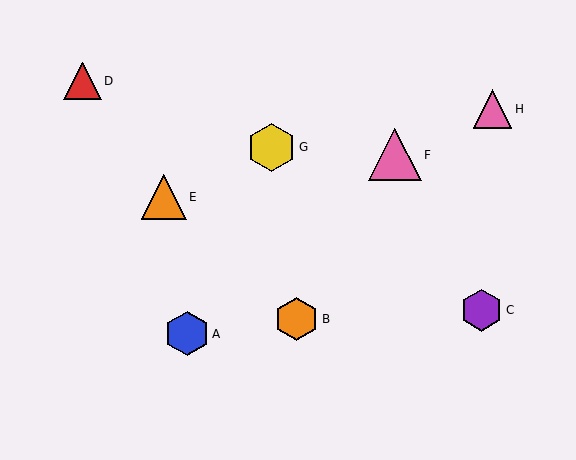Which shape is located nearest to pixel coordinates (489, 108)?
The pink triangle (labeled H) at (492, 109) is nearest to that location.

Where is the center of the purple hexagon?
The center of the purple hexagon is at (482, 310).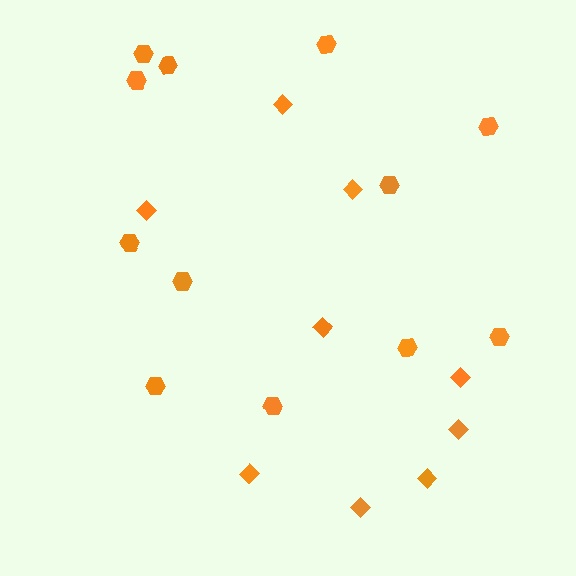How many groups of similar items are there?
There are 2 groups: one group of hexagons (12) and one group of diamonds (9).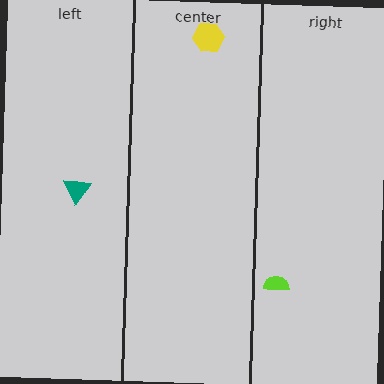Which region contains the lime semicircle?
The right region.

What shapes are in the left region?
The teal triangle.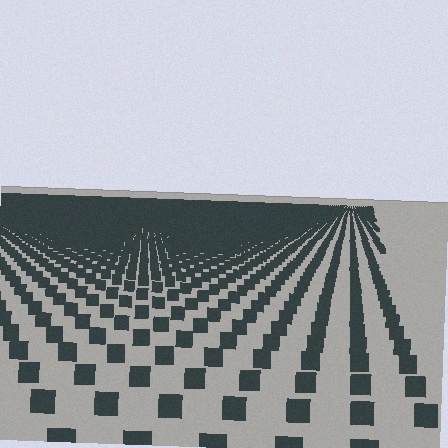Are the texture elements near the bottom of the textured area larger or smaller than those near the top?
Larger. Near the bottom, elements are closer to the viewer and appear at a bigger on-screen size.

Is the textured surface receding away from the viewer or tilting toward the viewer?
The surface is receding away from the viewer. Texture elements get smaller and denser toward the top.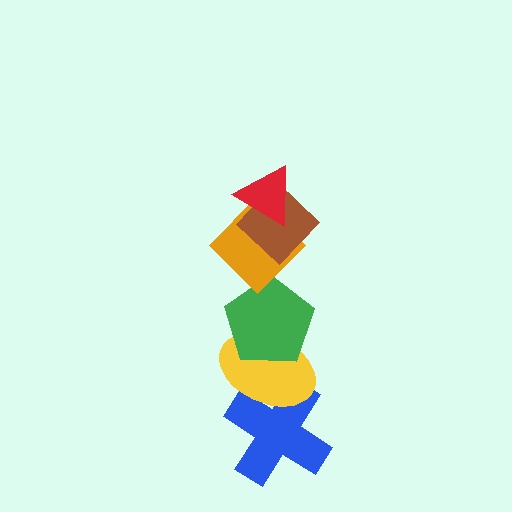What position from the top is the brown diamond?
The brown diamond is 2nd from the top.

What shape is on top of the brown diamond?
The red triangle is on top of the brown diamond.